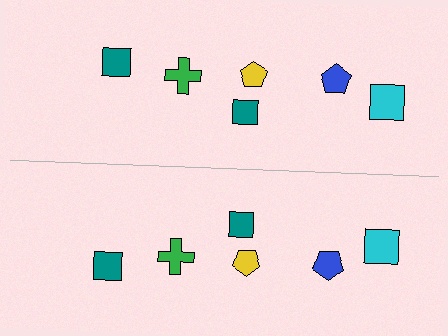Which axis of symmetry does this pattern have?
The pattern has a horizontal axis of symmetry running through the center of the image.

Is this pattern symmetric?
Yes, this pattern has bilateral (reflection) symmetry.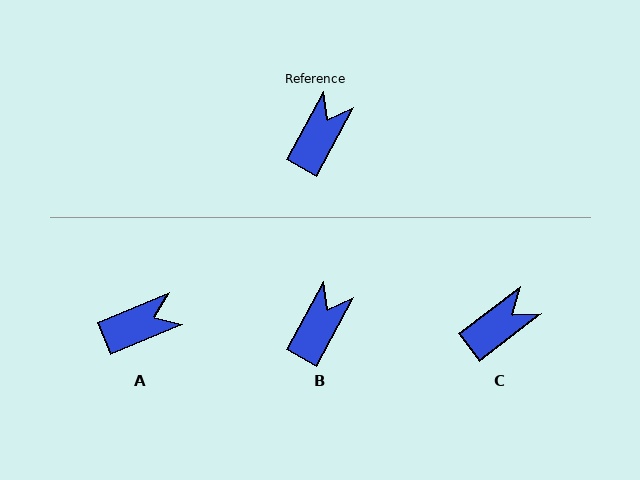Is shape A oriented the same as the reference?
No, it is off by about 39 degrees.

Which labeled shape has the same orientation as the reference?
B.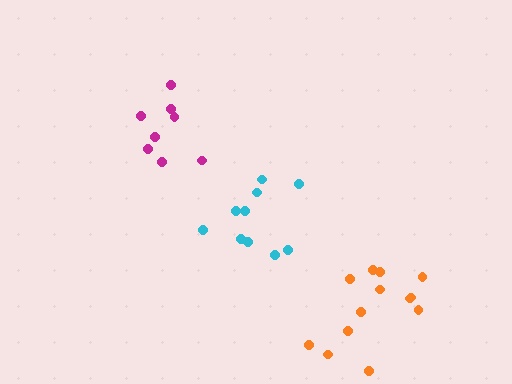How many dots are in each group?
Group 1: 13 dots, Group 2: 8 dots, Group 3: 10 dots (31 total).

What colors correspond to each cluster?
The clusters are colored: orange, magenta, cyan.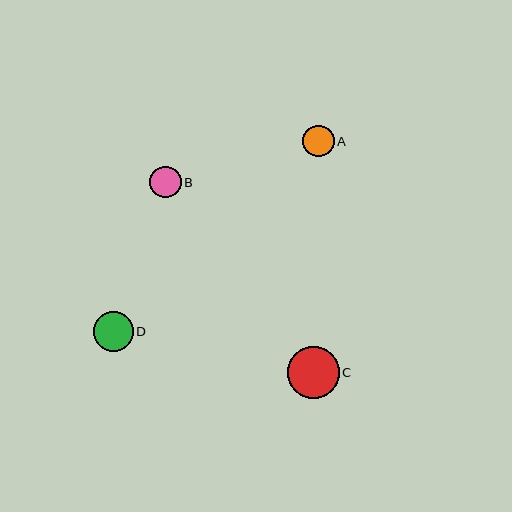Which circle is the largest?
Circle C is the largest with a size of approximately 52 pixels.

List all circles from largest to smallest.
From largest to smallest: C, D, B, A.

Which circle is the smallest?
Circle A is the smallest with a size of approximately 31 pixels.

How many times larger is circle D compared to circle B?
Circle D is approximately 1.3 times the size of circle B.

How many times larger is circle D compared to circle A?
Circle D is approximately 1.3 times the size of circle A.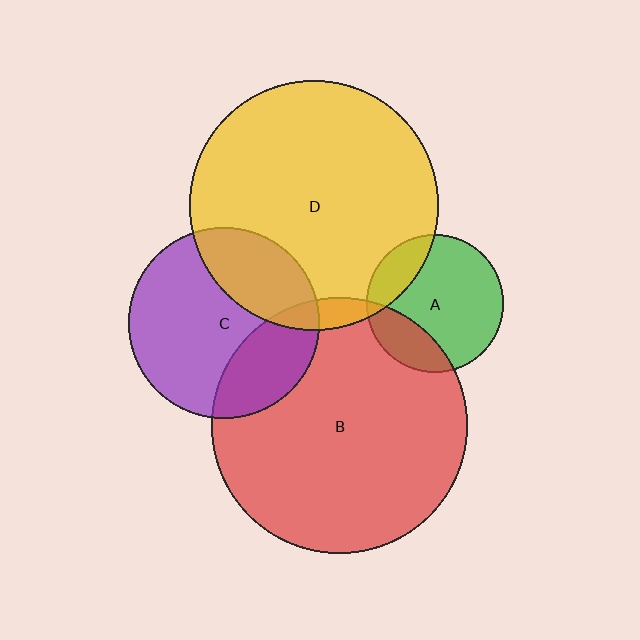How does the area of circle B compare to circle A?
Approximately 3.5 times.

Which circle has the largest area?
Circle B (red).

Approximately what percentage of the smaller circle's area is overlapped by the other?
Approximately 30%.